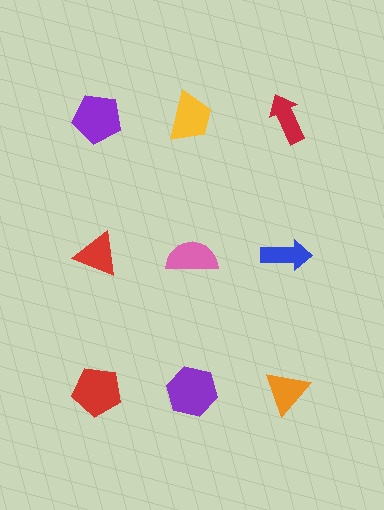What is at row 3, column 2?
A purple hexagon.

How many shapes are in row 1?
3 shapes.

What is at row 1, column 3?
A red arrow.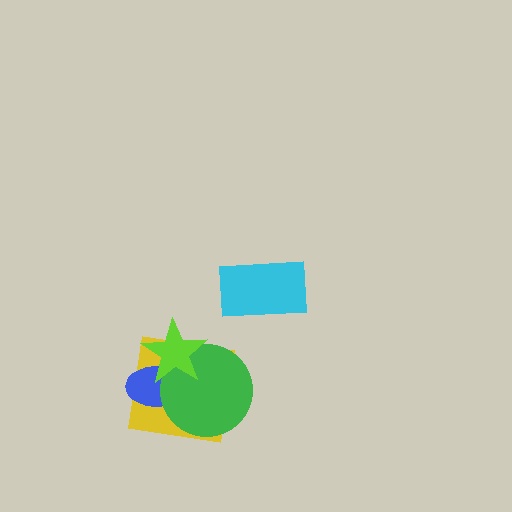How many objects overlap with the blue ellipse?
3 objects overlap with the blue ellipse.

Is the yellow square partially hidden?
Yes, it is partially covered by another shape.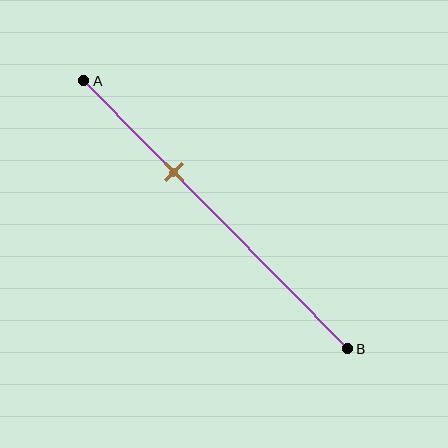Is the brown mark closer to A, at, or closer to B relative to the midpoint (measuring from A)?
The brown mark is closer to point A than the midpoint of segment AB.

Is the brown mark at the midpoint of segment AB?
No, the mark is at about 35% from A, not at the 50% midpoint.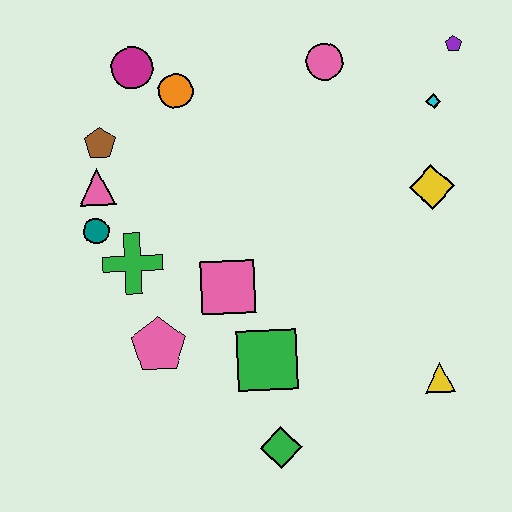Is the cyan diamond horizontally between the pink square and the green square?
No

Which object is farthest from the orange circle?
The yellow triangle is farthest from the orange circle.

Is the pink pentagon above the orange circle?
No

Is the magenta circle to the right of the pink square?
No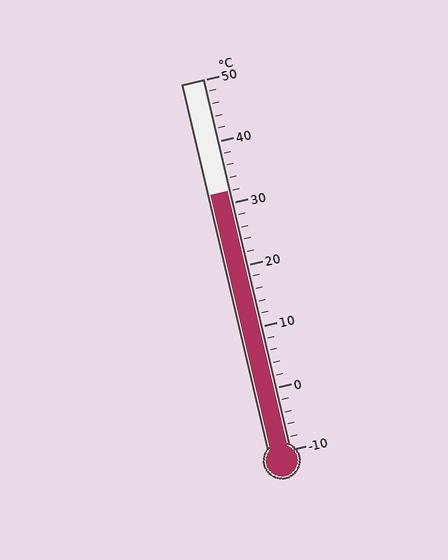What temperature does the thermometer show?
The thermometer shows approximately 32°C.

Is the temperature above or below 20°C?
The temperature is above 20°C.